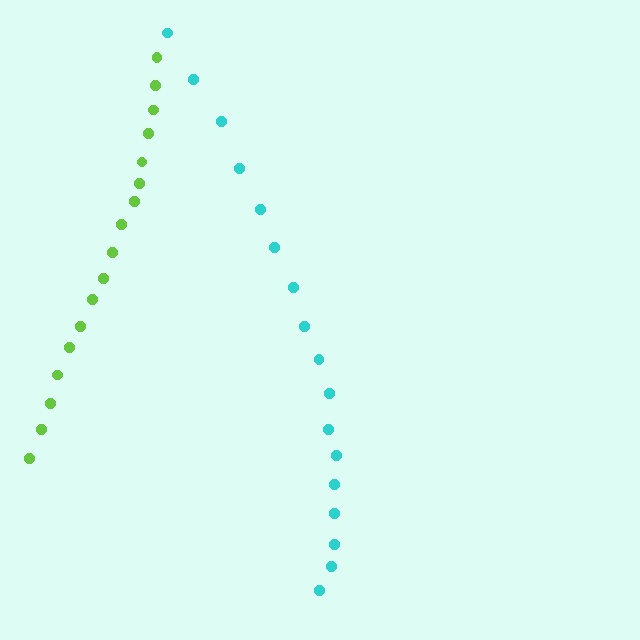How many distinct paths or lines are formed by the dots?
There are 2 distinct paths.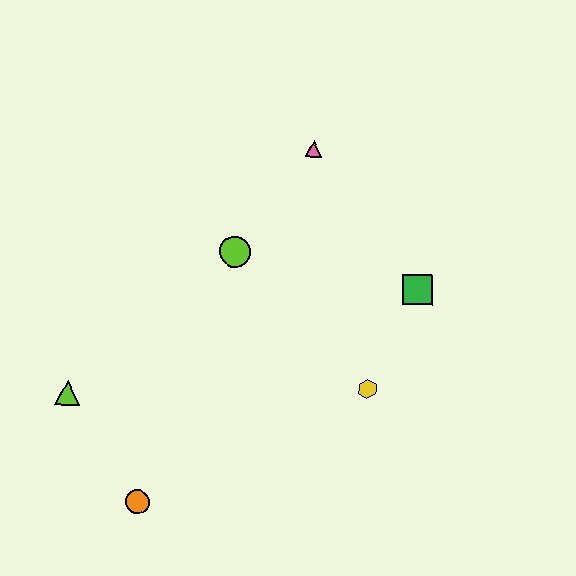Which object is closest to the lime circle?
The pink triangle is closest to the lime circle.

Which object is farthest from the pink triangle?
The orange circle is farthest from the pink triangle.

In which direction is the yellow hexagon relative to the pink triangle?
The yellow hexagon is below the pink triangle.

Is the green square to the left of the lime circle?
No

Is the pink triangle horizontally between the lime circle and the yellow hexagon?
Yes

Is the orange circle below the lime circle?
Yes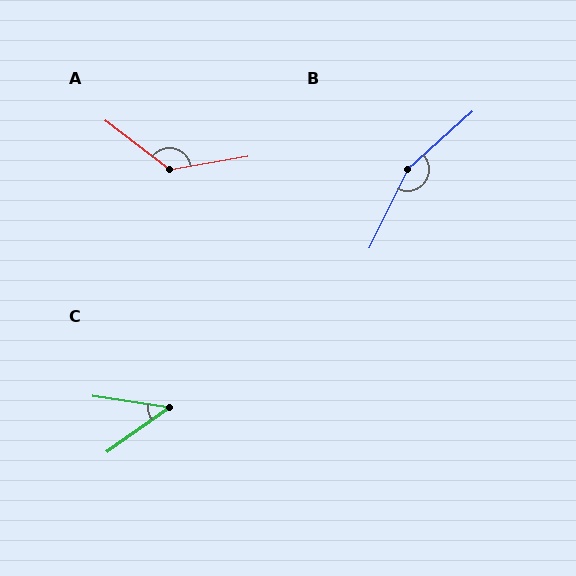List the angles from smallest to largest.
C (44°), A (134°), B (158°).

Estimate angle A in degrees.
Approximately 134 degrees.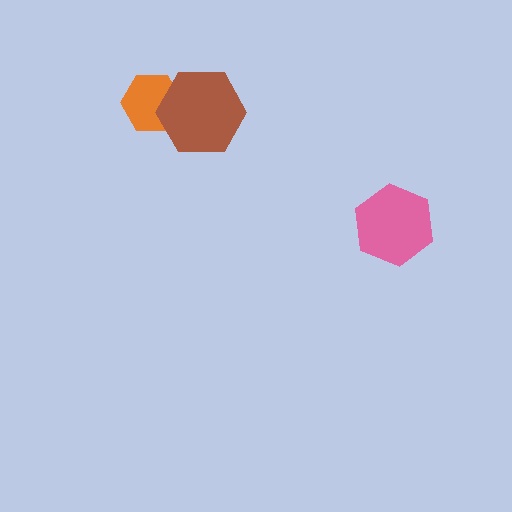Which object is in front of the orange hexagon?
The brown hexagon is in front of the orange hexagon.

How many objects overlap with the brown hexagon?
1 object overlaps with the brown hexagon.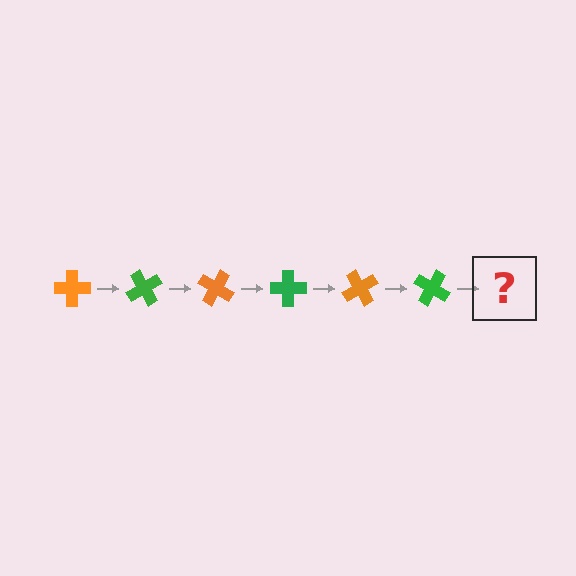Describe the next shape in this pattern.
It should be an orange cross, rotated 360 degrees from the start.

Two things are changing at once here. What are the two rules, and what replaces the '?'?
The two rules are that it rotates 60 degrees each step and the color cycles through orange and green. The '?' should be an orange cross, rotated 360 degrees from the start.